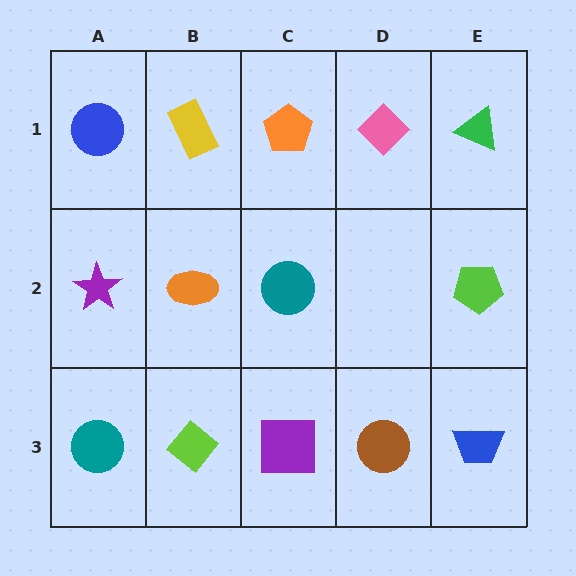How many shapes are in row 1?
5 shapes.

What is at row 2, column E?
A lime pentagon.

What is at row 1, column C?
An orange pentagon.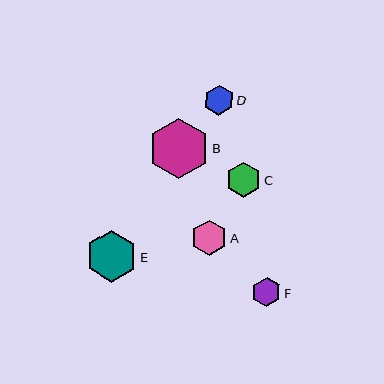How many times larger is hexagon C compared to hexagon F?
Hexagon C is approximately 1.2 times the size of hexagon F.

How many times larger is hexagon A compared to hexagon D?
Hexagon A is approximately 1.2 times the size of hexagon D.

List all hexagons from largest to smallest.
From largest to smallest: B, E, A, C, D, F.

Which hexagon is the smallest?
Hexagon F is the smallest with a size of approximately 30 pixels.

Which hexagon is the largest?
Hexagon B is the largest with a size of approximately 61 pixels.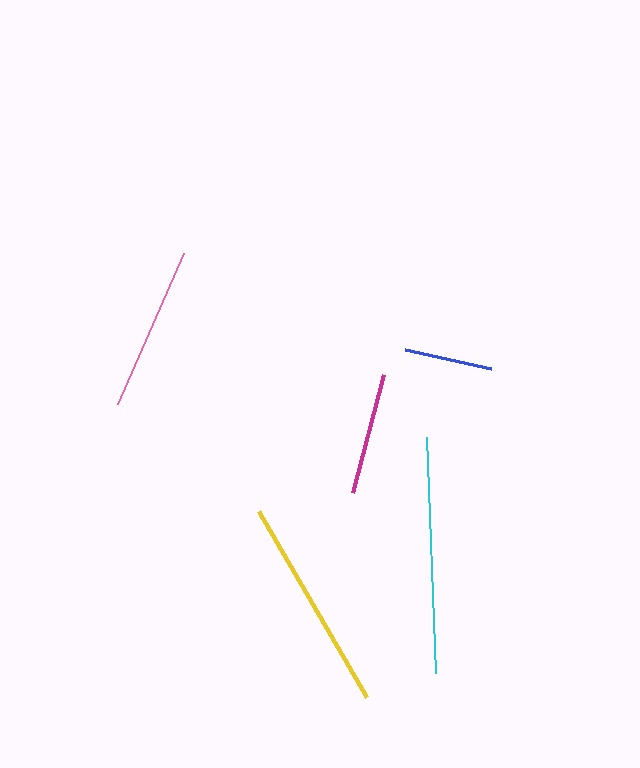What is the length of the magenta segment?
The magenta segment is approximately 122 pixels long.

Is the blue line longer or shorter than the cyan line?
The cyan line is longer than the blue line.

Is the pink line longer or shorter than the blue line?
The pink line is longer than the blue line.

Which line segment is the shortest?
The blue line is the shortest at approximately 88 pixels.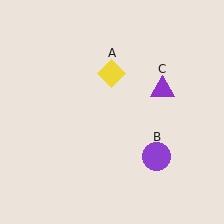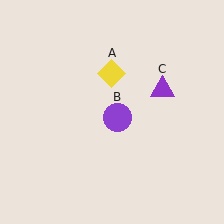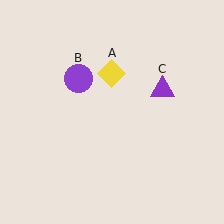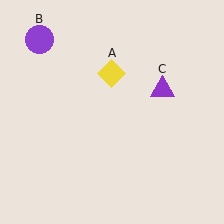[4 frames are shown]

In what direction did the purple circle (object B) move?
The purple circle (object B) moved up and to the left.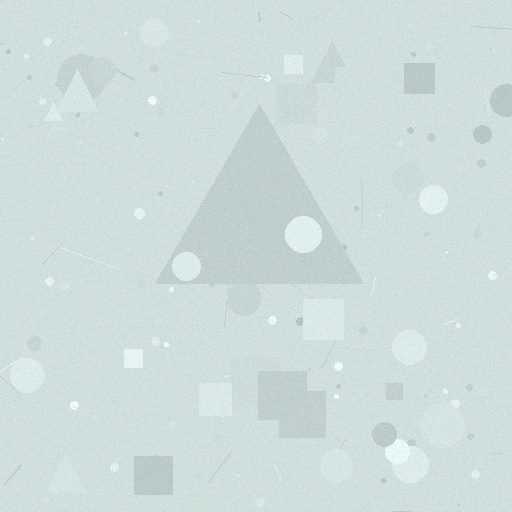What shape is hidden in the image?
A triangle is hidden in the image.